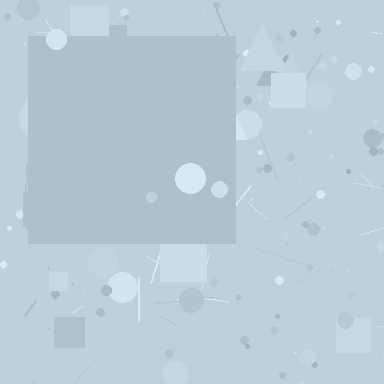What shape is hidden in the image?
A square is hidden in the image.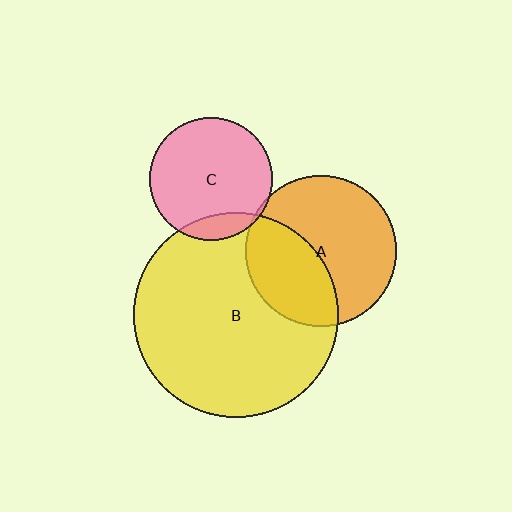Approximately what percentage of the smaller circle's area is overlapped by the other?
Approximately 10%.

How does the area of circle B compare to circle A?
Approximately 1.8 times.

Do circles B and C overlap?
Yes.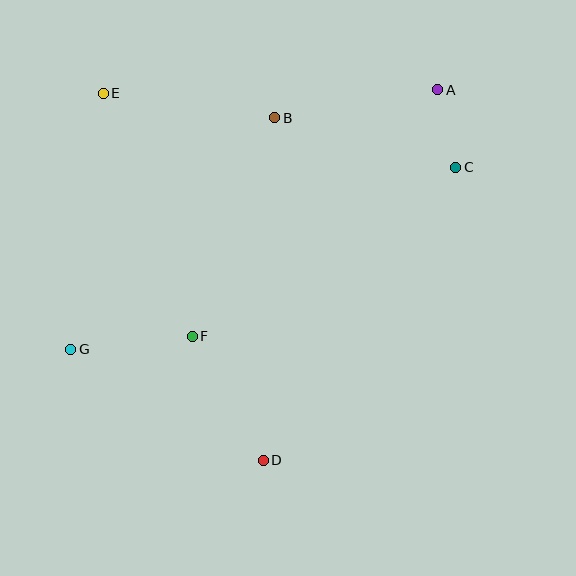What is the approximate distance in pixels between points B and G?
The distance between B and G is approximately 309 pixels.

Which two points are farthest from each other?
Points A and G are farthest from each other.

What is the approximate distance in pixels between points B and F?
The distance between B and F is approximately 234 pixels.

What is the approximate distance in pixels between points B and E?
The distance between B and E is approximately 173 pixels.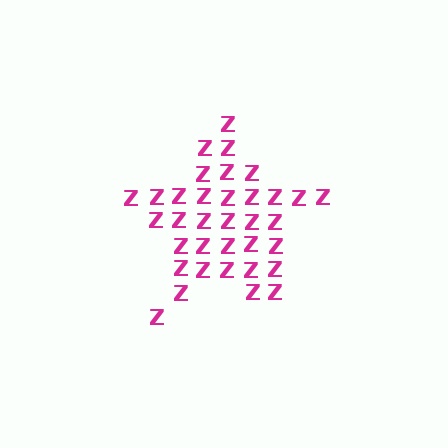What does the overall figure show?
The overall figure shows a star.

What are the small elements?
The small elements are letter Z's.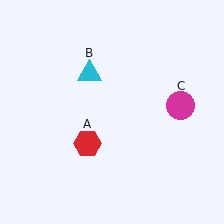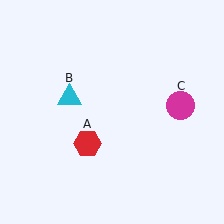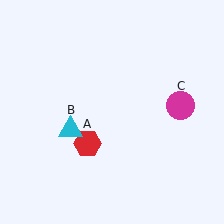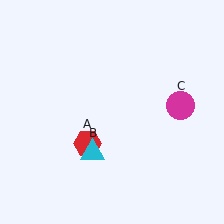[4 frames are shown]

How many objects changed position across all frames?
1 object changed position: cyan triangle (object B).